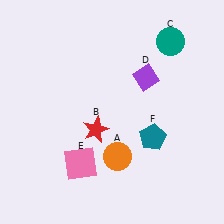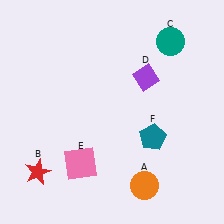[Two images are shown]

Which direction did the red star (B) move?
The red star (B) moved left.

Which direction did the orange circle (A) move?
The orange circle (A) moved down.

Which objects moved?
The objects that moved are: the orange circle (A), the red star (B).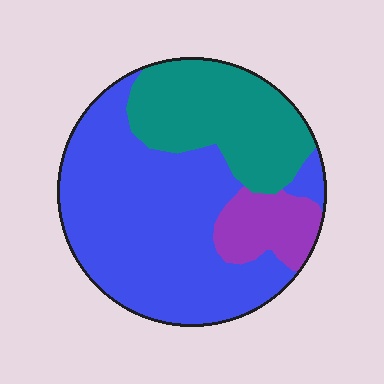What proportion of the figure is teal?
Teal covers about 30% of the figure.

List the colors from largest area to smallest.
From largest to smallest: blue, teal, purple.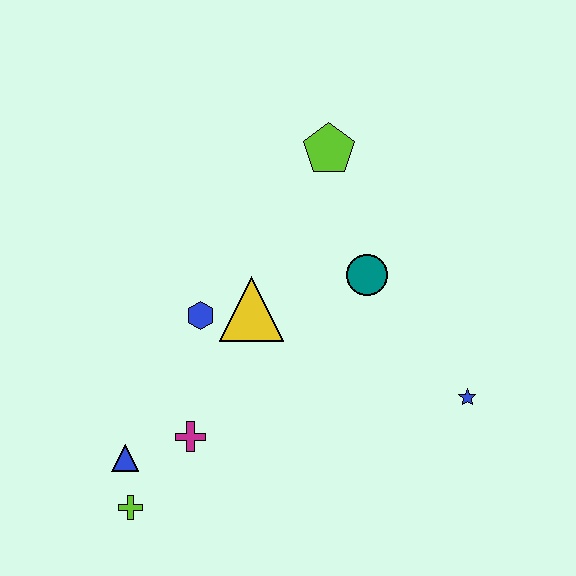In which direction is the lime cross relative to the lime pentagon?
The lime cross is below the lime pentagon.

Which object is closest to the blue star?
The teal circle is closest to the blue star.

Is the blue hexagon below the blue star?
No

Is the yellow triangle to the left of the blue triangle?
No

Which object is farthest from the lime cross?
The lime pentagon is farthest from the lime cross.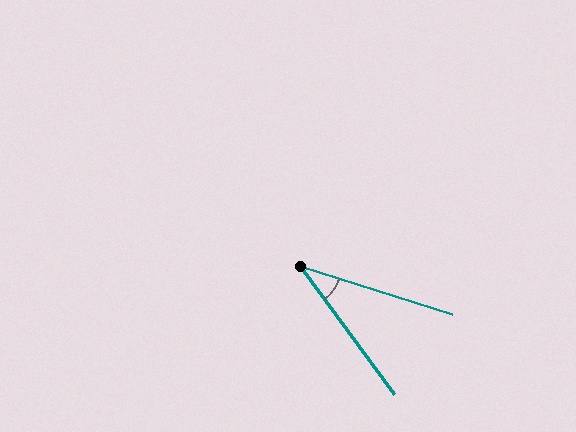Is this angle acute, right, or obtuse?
It is acute.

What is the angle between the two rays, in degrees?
Approximately 36 degrees.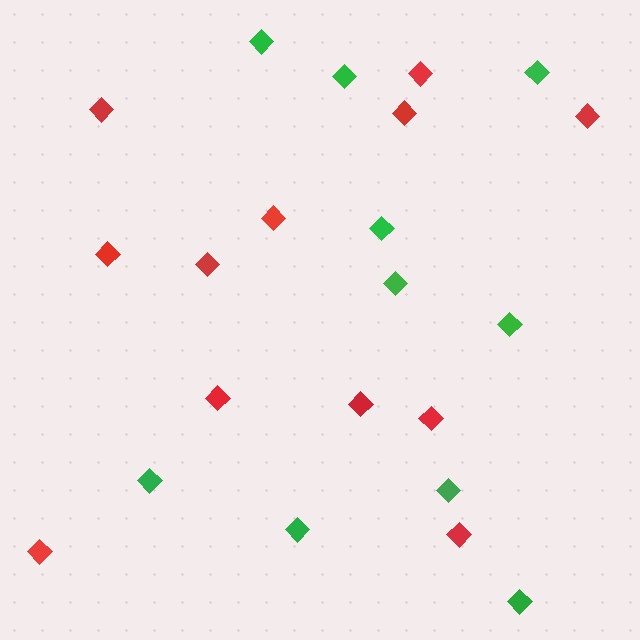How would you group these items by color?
There are 2 groups: one group of red diamonds (12) and one group of green diamonds (10).